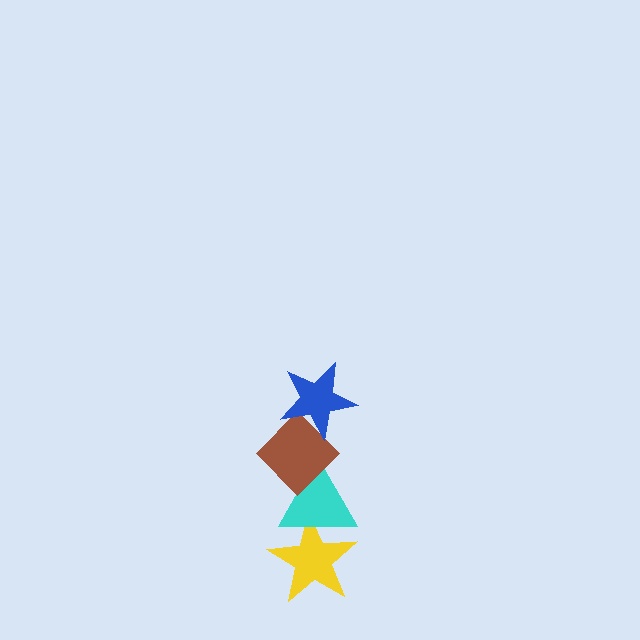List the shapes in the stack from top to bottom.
From top to bottom: the blue star, the brown diamond, the cyan triangle, the yellow star.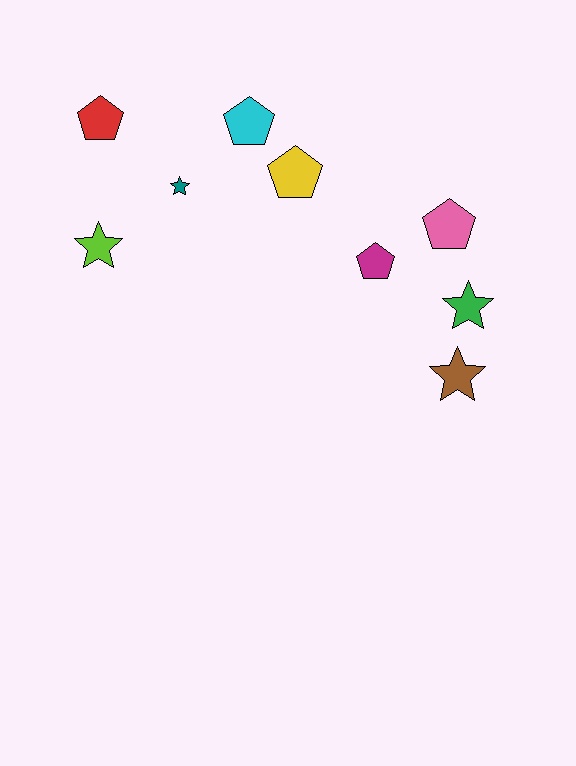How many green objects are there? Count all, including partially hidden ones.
There is 1 green object.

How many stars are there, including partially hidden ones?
There are 4 stars.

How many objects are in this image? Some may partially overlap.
There are 9 objects.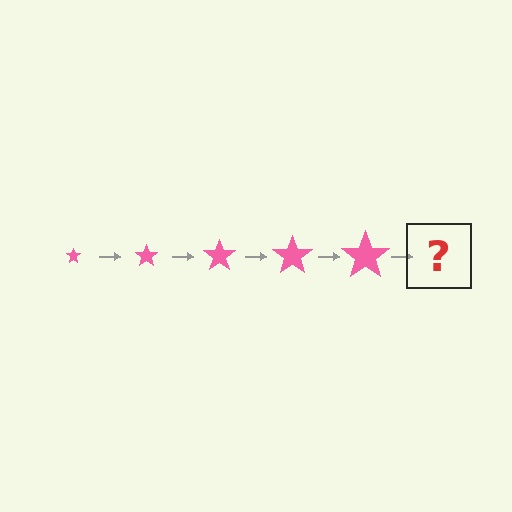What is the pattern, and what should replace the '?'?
The pattern is that the star gets progressively larger each step. The '?' should be a pink star, larger than the previous one.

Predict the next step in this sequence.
The next step is a pink star, larger than the previous one.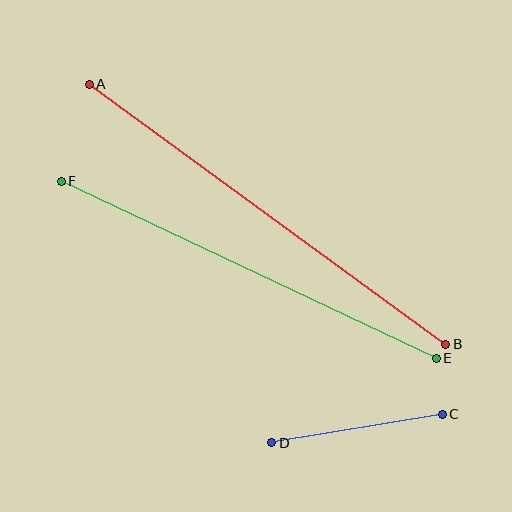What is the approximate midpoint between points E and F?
The midpoint is at approximately (249, 270) pixels.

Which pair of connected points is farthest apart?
Points A and B are farthest apart.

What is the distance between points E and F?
The distance is approximately 415 pixels.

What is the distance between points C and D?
The distance is approximately 172 pixels.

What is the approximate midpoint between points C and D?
The midpoint is at approximately (357, 428) pixels.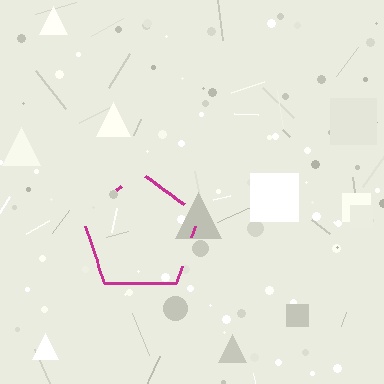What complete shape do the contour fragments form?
The contour fragments form a pentagon.